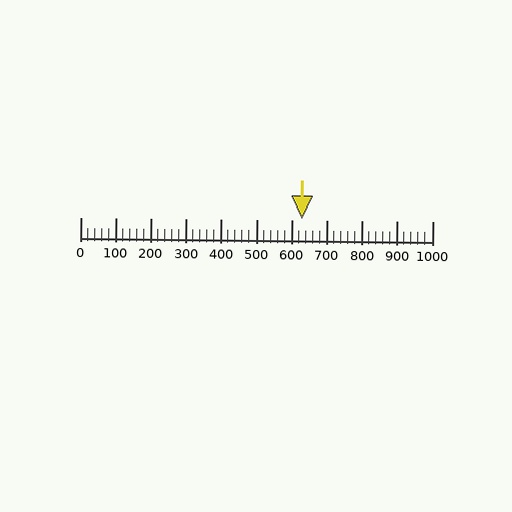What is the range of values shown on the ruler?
The ruler shows values from 0 to 1000.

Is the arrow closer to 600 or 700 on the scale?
The arrow is closer to 600.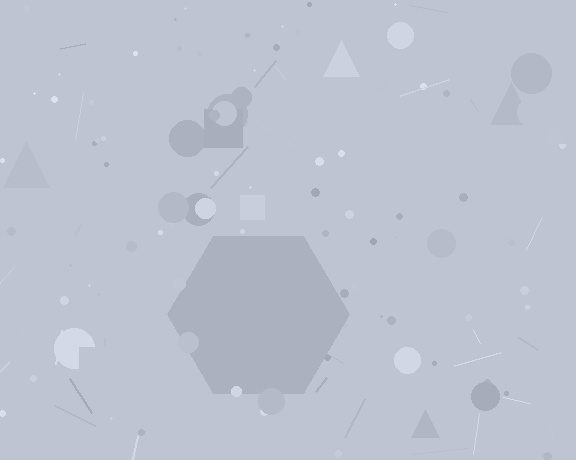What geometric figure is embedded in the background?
A hexagon is embedded in the background.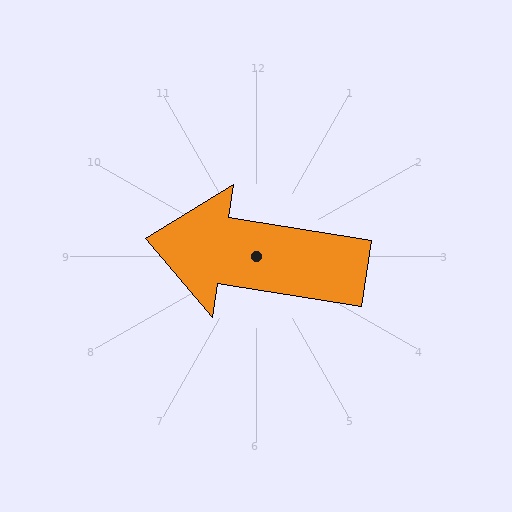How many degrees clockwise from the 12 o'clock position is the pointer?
Approximately 279 degrees.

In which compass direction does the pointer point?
West.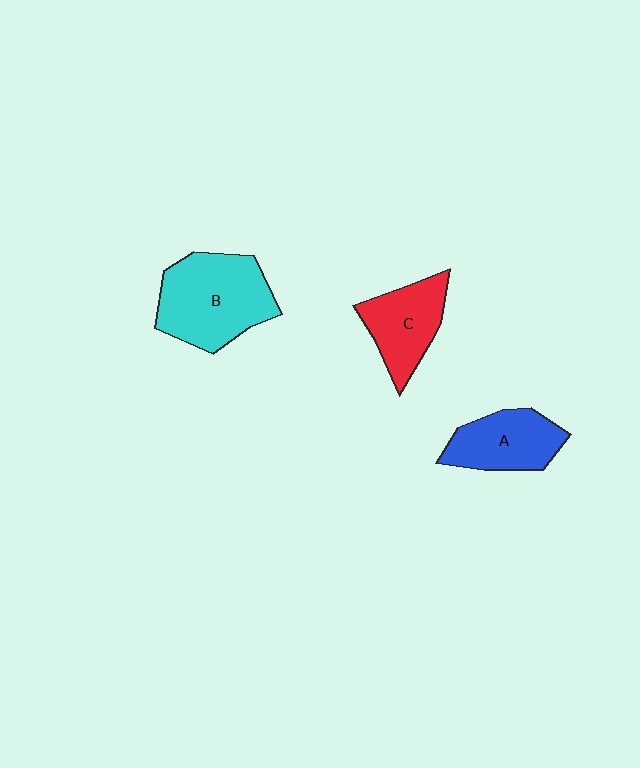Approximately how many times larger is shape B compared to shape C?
Approximately 1.5 times.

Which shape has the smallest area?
Shape A (blue).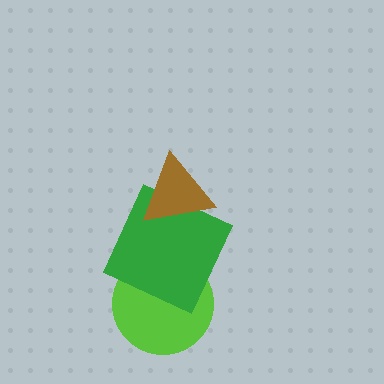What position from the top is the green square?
The green square is 2nd from the top.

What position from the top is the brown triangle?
The brown triangle is 1st from the top.